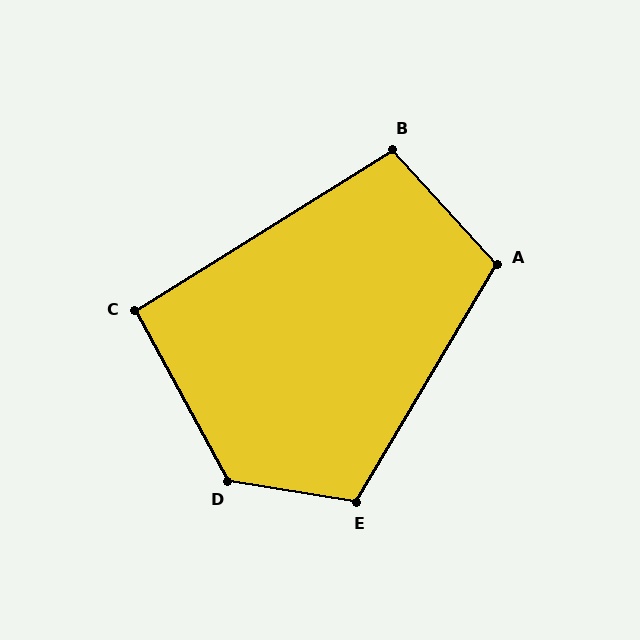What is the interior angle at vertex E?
Approximately 111 degrees (obtuse).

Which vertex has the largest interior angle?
D, at approximately 128 degrees.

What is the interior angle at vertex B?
Approximately 100 degrees (obtuse).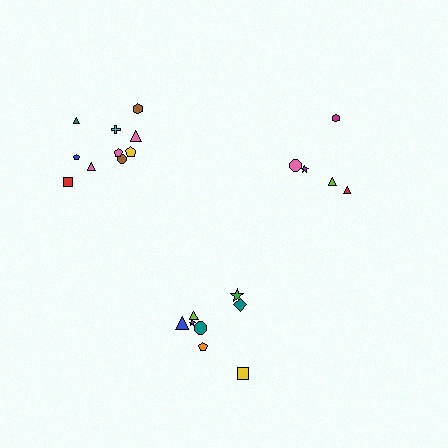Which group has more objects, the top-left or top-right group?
The top-left group.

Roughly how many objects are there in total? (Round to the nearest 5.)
Roughly 25 objects in total.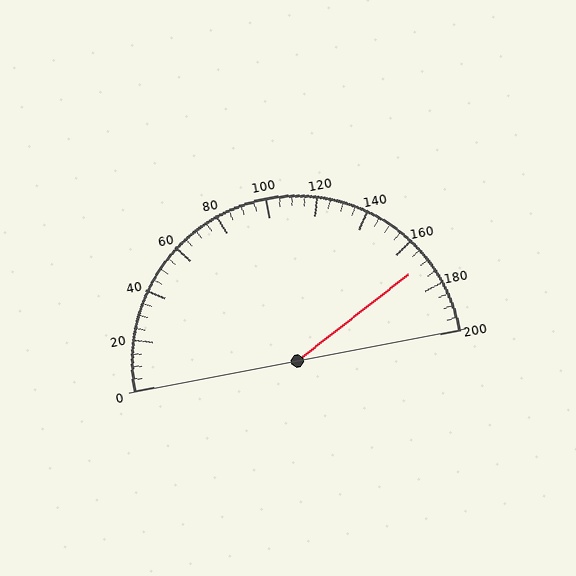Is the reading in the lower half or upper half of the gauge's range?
The reading is in the upper half of the range (0 to 200).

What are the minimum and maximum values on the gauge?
The gauge ranges from 0 to 200.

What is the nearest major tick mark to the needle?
The nearest major tick mark is 160.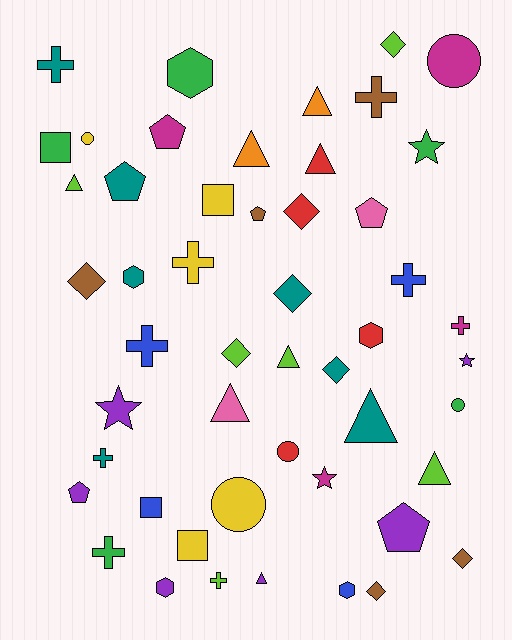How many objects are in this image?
There are 50 objects.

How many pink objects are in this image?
There are 2 pink objects.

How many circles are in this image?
There are 5 circles.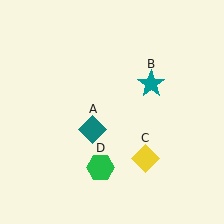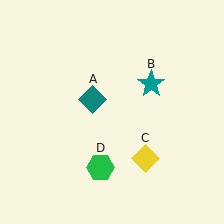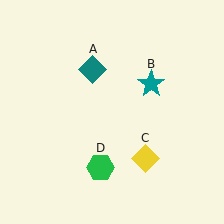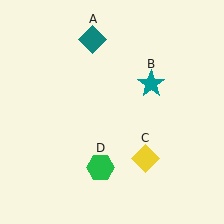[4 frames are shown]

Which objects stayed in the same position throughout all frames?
Teal star (object B) and yellow diamond (object C) and green hexagon (object D) remained stationary.